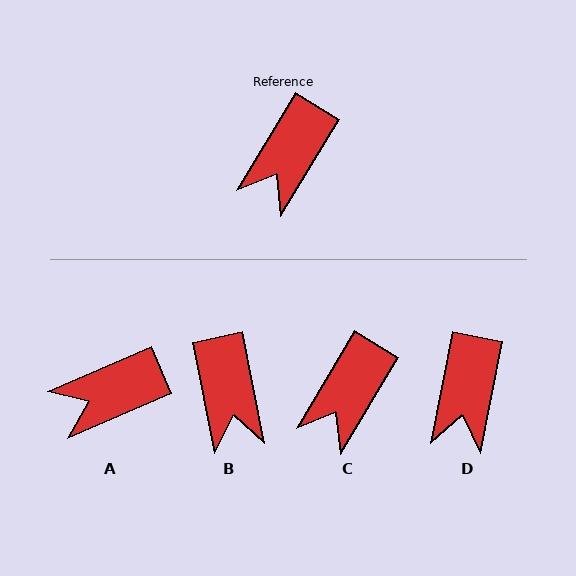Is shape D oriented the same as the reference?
No, it is off by about 20 degrees.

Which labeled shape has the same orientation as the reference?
C.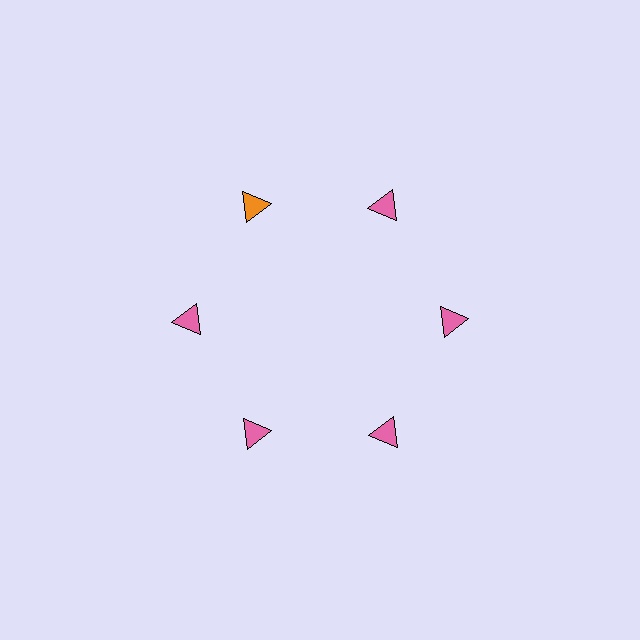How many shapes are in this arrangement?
There are 6 shapes arranged in a ring pattern.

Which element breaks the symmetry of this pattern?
The orange triangle at roughly the 11 o'clock position breaks the symmetry. All other shapes are pink triangles.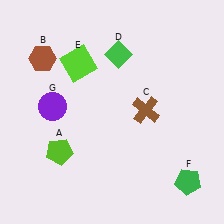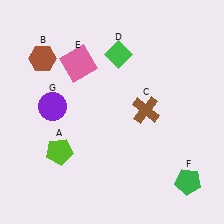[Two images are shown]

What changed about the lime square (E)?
In Image 1, E is lime. In Image 2, it changed to pink.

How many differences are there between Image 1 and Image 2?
There is 1 difference between the two images.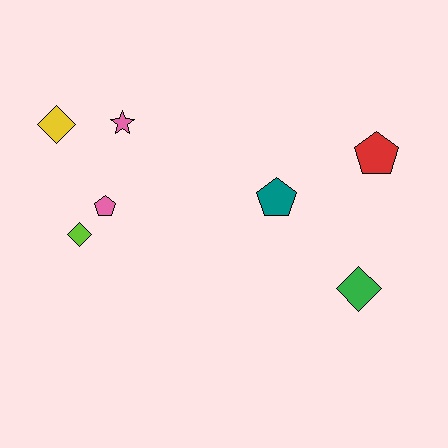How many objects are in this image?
There are 7 objects.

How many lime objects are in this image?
There is 1 lime object.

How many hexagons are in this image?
There are no hexagons.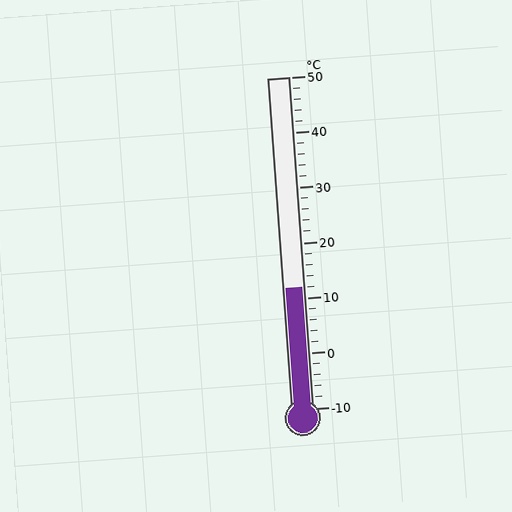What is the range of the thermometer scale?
The thermometer scale ranges from -10°C to 50°C.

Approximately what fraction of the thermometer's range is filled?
The thermometer is filled to approximately 35% of its range.